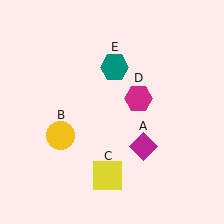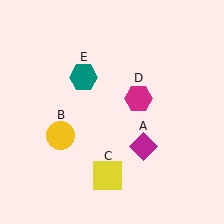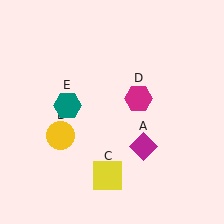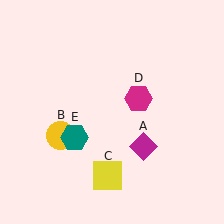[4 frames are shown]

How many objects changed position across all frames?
1 object changed position: teal hexagon (object E).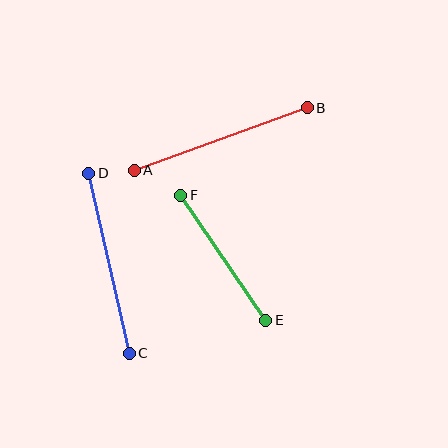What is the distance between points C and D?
The distance is approximately 185 pixels.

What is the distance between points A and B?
The distance is approximately 184 pixels.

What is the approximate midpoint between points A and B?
The midpoint is at approximately (221, 139) pixels.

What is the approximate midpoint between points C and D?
The midpoint is at approximately (109, 263) pixels.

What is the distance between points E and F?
The distance is approximately 151 pixels.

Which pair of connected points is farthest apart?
Points C and D are farthest apart.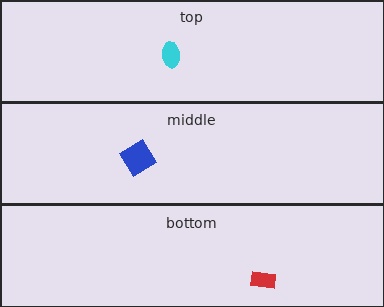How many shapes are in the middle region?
1.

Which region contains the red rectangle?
The bottom region.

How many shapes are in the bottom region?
1.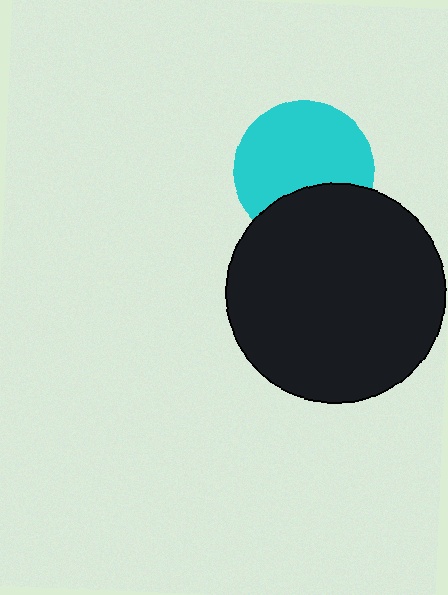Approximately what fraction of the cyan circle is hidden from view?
Roughly 31% of the cyan circle is hidden behind the black circle.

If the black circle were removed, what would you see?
You would see the complete cyan circle.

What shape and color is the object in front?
The object in front is a black circle.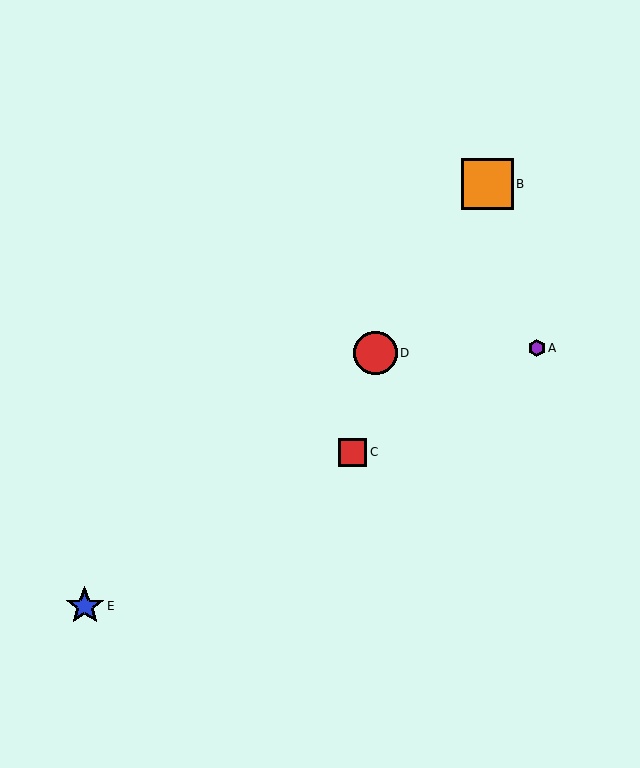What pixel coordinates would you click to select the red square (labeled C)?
Click at (353, 452) to select the red square C.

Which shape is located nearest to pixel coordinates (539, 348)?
The purple hexagon (labeled A) at (537, 348) is nearest to that location.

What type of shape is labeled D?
Shape D is a red circle.